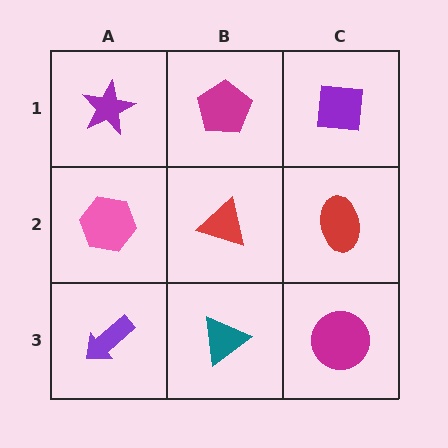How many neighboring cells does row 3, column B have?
3.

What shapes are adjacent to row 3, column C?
A red ellipse (row 2, column C), a teal triangle (row 3, column B).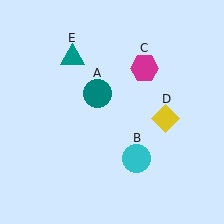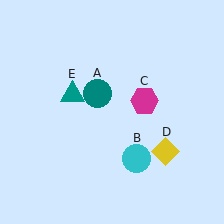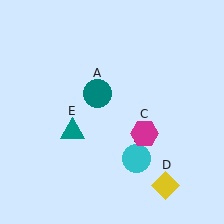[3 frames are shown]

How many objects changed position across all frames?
3 objects changed position: magenta hexagon (object C), yellow diamond (object D), teal triangle (object E).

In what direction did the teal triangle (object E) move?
The teal triangle (object E) moved down.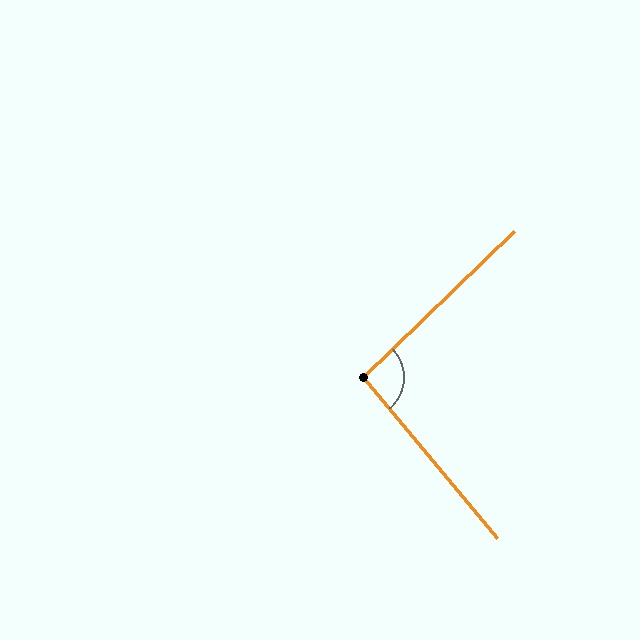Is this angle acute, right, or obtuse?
It is approximately a right angle.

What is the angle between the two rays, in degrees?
Approximately 94 degrees.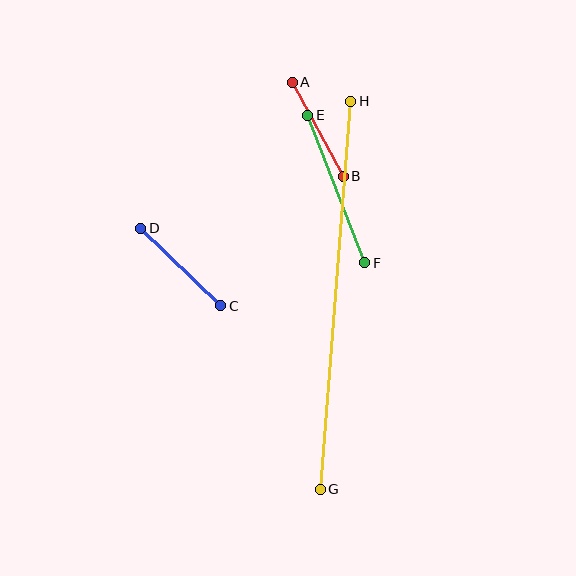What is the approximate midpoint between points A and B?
The midpoint is at approximately (318, 129) pixels.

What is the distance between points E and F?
The distance is approximately 158 pixels.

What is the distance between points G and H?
The distance is approximately 389 pixels.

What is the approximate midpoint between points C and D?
The midpoint is at approximately (181, 267) pixels.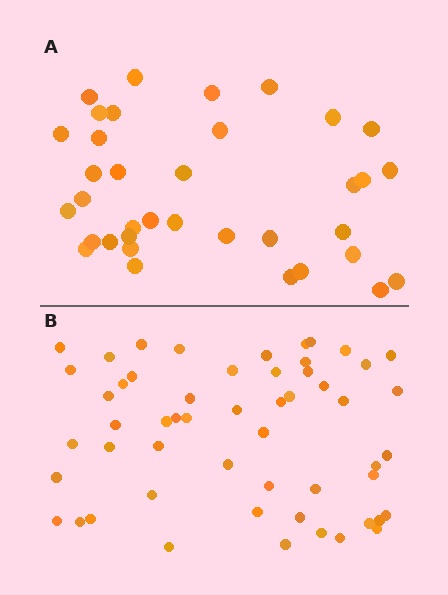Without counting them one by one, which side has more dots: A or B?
Region B (the bottom region) has more dots.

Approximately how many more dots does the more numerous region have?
Region B has approximately 20 more dots than region A.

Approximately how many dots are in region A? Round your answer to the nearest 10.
About 40 dots. (The exact count is 36, which rounds to 40.)